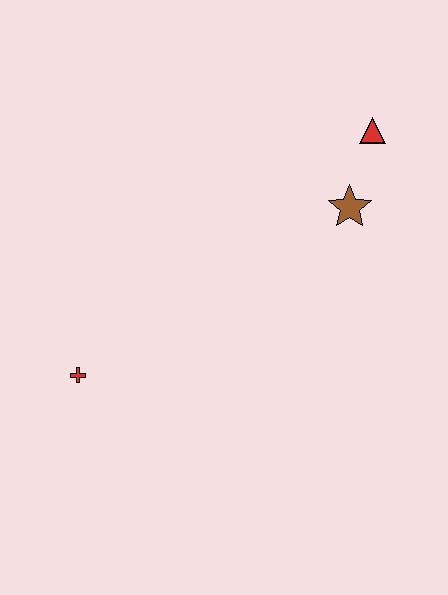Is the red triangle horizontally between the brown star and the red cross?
No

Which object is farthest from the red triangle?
The red cross is farthest from the red triangle.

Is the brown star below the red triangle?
Yes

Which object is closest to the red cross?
The brown star is closest to the red cross.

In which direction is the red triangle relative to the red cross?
The red triangle is to the right of the red cross.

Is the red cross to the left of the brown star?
Yes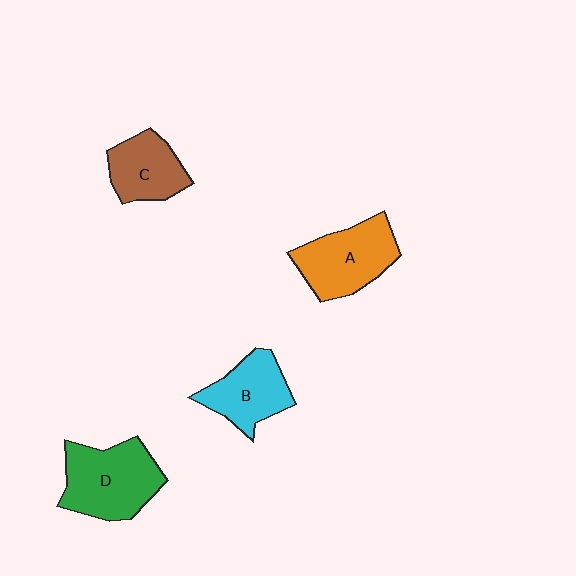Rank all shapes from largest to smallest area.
From largest to smallest: D (green), A (orange), B (cyan), C (brown).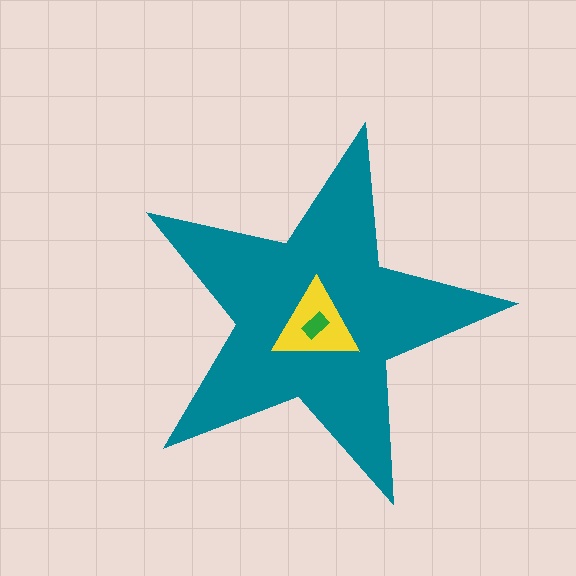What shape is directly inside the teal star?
The yellow triangle.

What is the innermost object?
The green rectangle.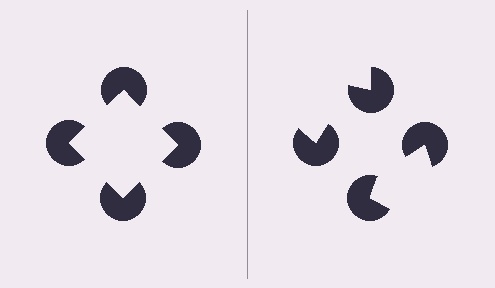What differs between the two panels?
The pac-man discs are positioned identically on both sides; only the wedge orientations differ. On the left they align to a square; on the right they are misaligned.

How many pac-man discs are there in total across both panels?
8 — 4 on each side.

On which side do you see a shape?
An illusory square appears on the left side. On the right side the wedge cuts are rotated, so no coherent shape forms.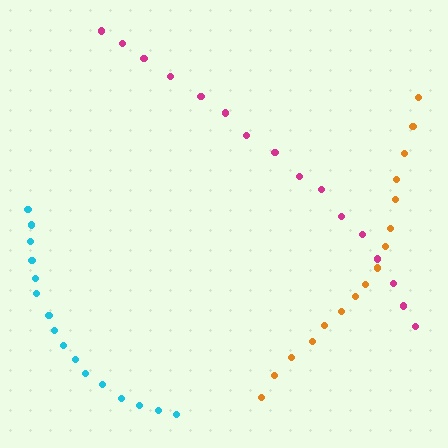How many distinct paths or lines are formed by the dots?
There are 3 distinct paths.